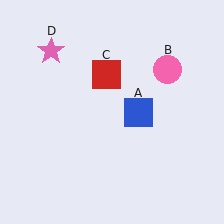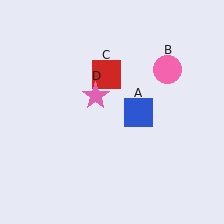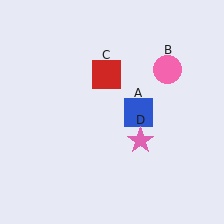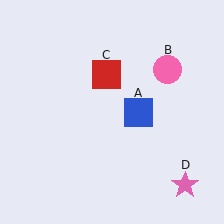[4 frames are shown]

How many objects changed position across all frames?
1 object changed position: pink star (object D).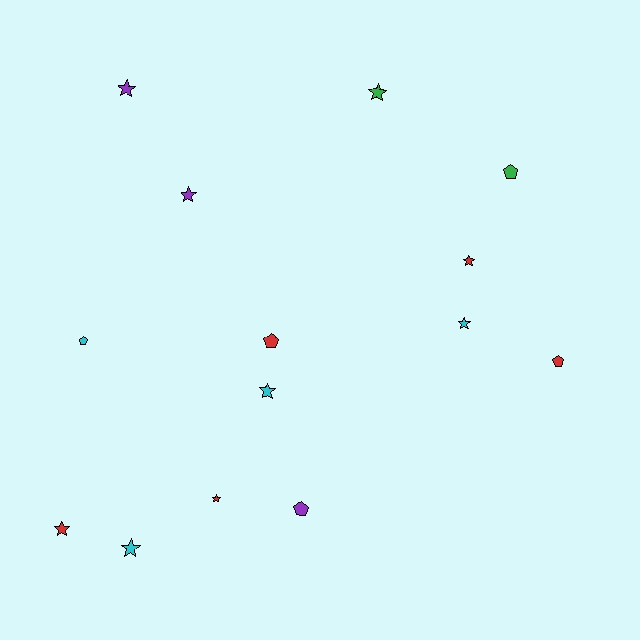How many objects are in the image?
There are 14 objects.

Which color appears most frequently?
Red, with 5 objects.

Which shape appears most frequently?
Star, with 9 objects.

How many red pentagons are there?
There are 2 red pentagons.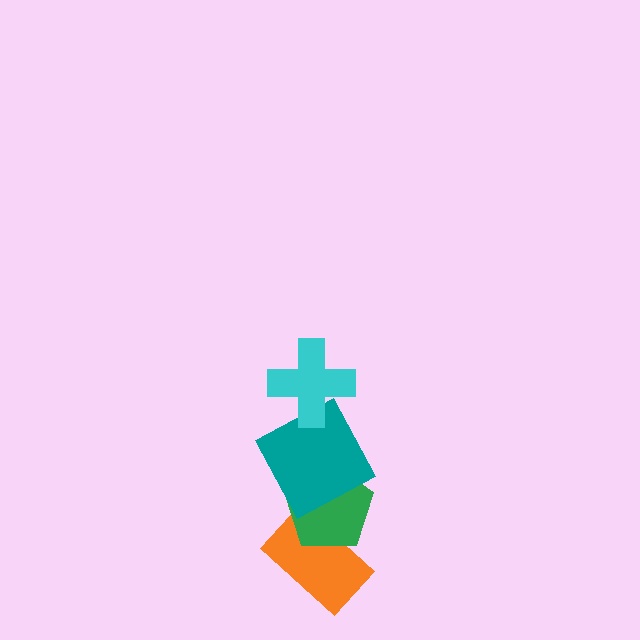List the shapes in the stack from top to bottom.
From top to bottom: the cyan cross, the teal square, the green pentagon, the orange rectangle.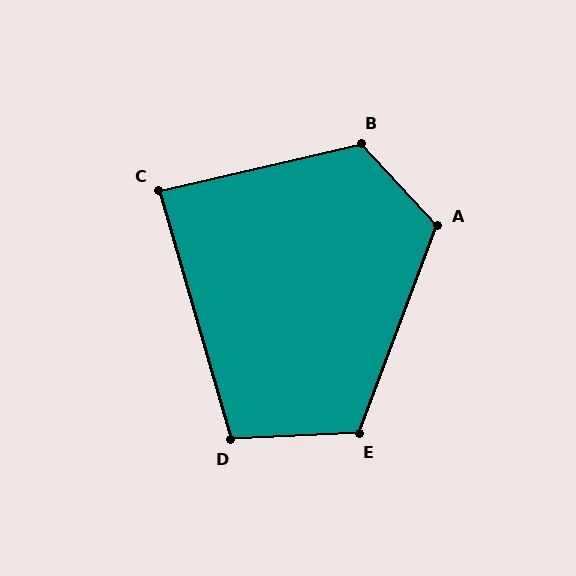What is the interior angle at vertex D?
Approximately 103 degrees (obtuse).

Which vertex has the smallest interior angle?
C, at approximately 87 degrees.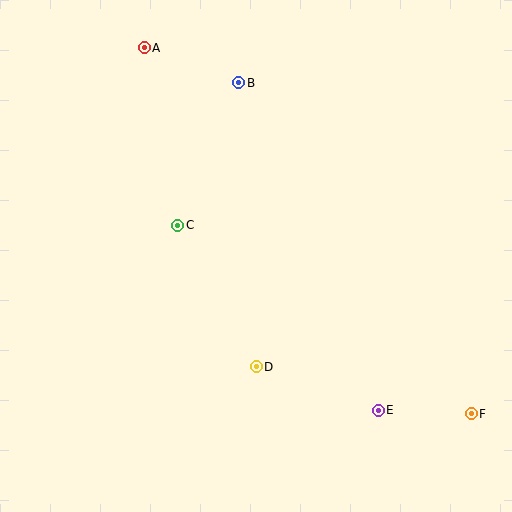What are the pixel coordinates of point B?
Point B is at (239, 83).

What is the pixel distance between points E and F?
The distance between E and F is 93 pixels.